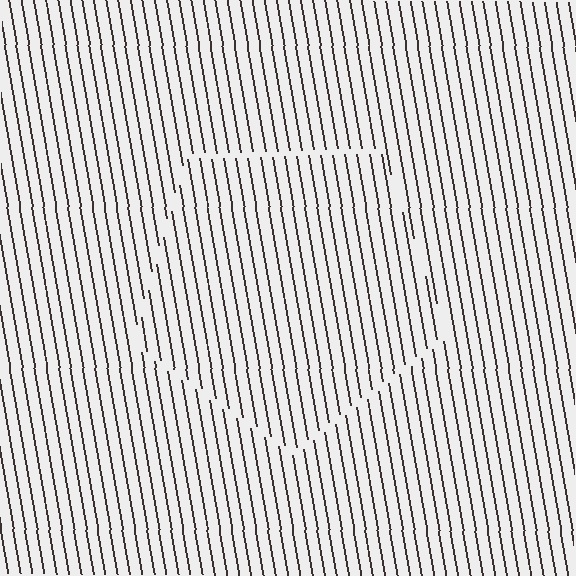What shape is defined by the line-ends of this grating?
An illusory pentagon. The interior of the shape contains the same grating, shifted by half a period — the contour is defined by the phase discontinuity where line-ends from the inner and outer gratings abut.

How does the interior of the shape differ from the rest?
The interior of the shape contains the same grating, shifted by half a period — the contour is defined by the phase discontinuity where line-ends from the inner and outer gratings abut.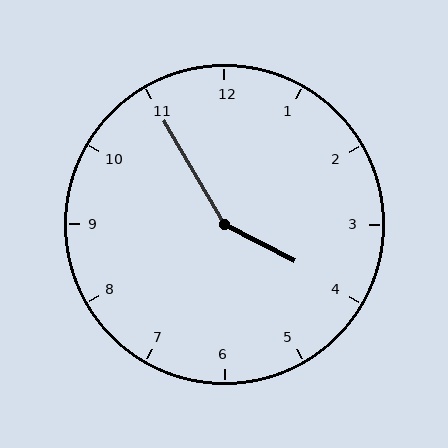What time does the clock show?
3:55.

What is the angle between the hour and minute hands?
Approximately 148 degrees.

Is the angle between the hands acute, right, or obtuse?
It is obtuse.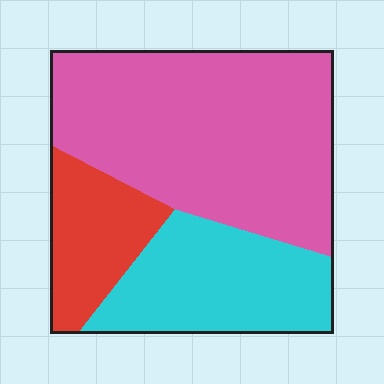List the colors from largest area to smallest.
From largest to smallest: pink, cyan, red.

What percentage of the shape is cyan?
Cyan takes up between a sixth and a third of the shape.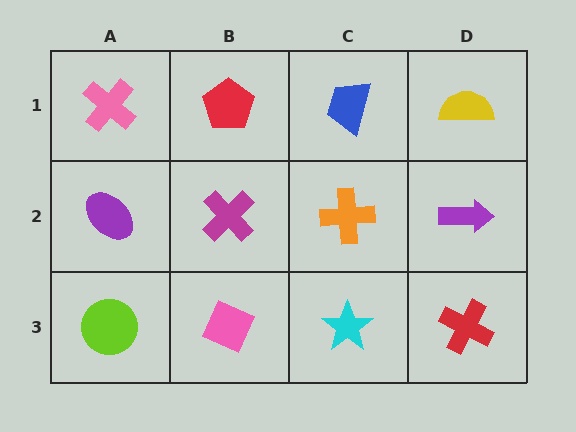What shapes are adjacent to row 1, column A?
A purple ellipse (row 2, column A), a red pentagon (row 1, column B).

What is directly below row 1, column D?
A purple arrow.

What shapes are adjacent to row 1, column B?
A magenta cross (row 2, column B), a pink cross (row 1, column A), a blue trapezoid (row 1, column C).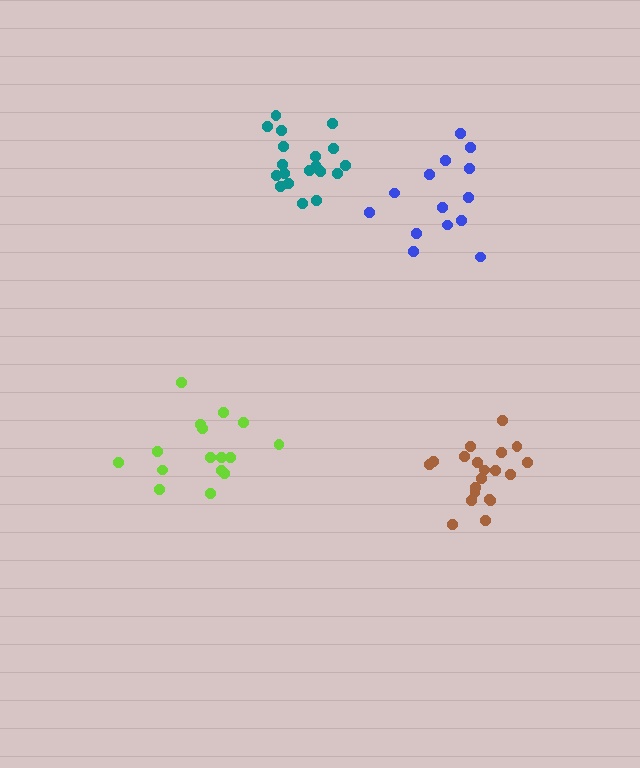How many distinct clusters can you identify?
There are 4 distinct clusters.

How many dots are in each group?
Group 1: 20 dots, Group 2: 20 dots, Group 3: 16 dots, Group 4: 14 dots (70 total).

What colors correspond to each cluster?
The clusters are colored: teal, brown, lime, blue.